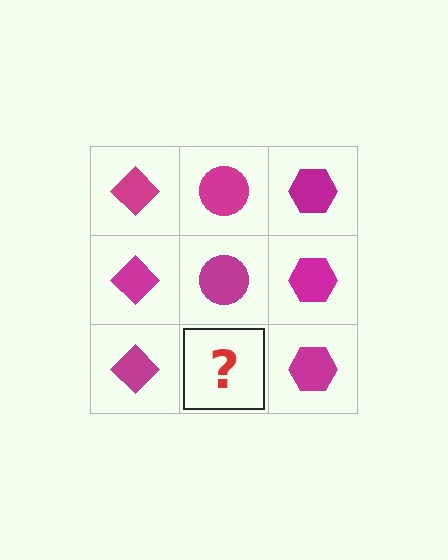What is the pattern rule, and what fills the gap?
The rule is that each column has a consistent shape. The gap should be filled with a magenta circle.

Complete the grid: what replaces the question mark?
The question mark should be replaced with a magenta circle.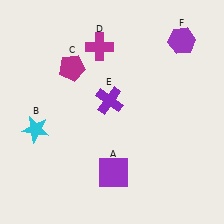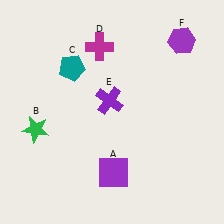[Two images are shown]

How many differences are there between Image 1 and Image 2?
There are 2 differences between the two images.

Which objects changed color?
B changed from cyan to green. C changed from magenta to teal.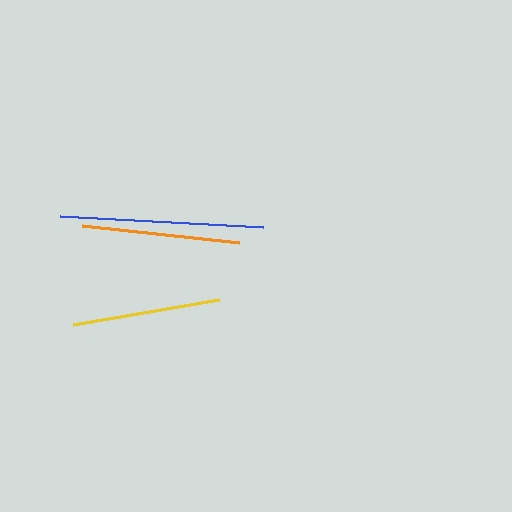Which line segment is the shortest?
The yellow line is the shortest at approximately 148 pixels.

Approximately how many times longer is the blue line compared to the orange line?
The blue line is approximately 1.3 times the length of the orange line.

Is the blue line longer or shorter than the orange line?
The blue line is longer than the orange line.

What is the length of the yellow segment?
The yellow segment is approximately 148 pixels long.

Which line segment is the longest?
The blue line is the longest at approximately 203 pixels.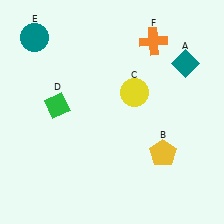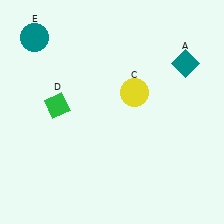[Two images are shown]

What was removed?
The orange cross (F), the yellow pentagon (B) were removed in Image 2.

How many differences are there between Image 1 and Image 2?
There are 2 differences between the two images.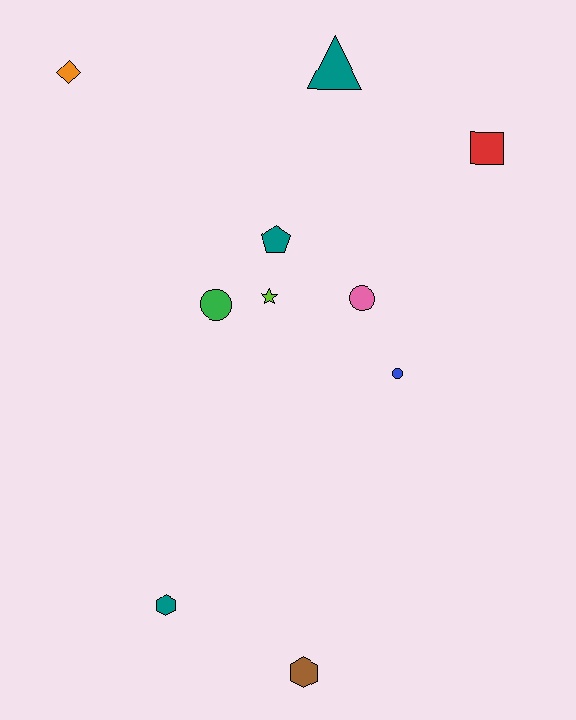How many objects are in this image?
There are 10 objects.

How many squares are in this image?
There is 1 square.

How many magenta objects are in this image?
There are no magenta objects.